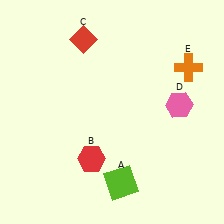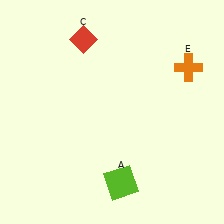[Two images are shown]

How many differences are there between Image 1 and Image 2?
There are 2 differences between the two images.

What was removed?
The red hexagon (B), the pink hexagon (D) were removed in Image 2.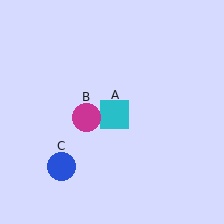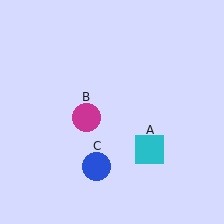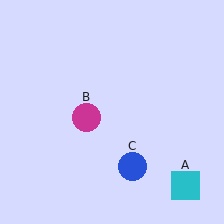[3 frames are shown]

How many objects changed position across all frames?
2 objects changed position: cyan square (object A), blue circle (object C).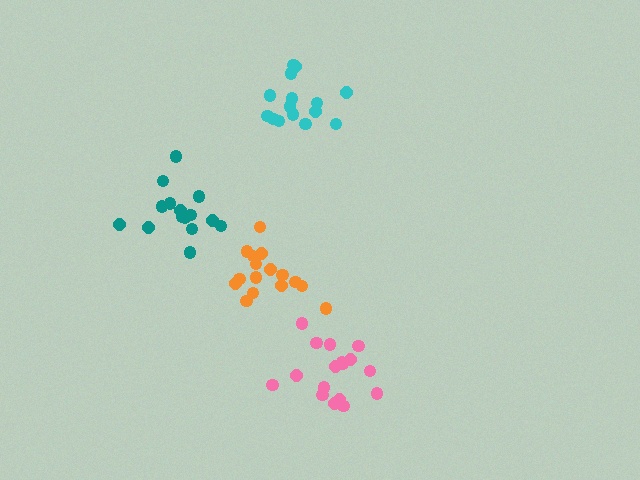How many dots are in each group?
Group 1: 16 dots, Group 2: 15 dots, Group 3: 15 dots, Group 4: 17 dots (63 total).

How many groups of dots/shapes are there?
There are 4 groups.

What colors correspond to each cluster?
The clusters are colored: orange, cyan, teal, pink.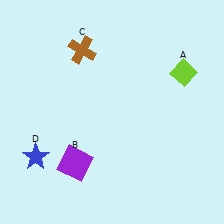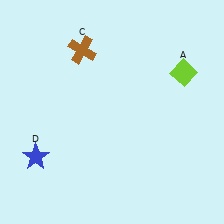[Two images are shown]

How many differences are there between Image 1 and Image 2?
There is 1 difference between the two images.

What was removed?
The purple square (B) was removed in Image 2.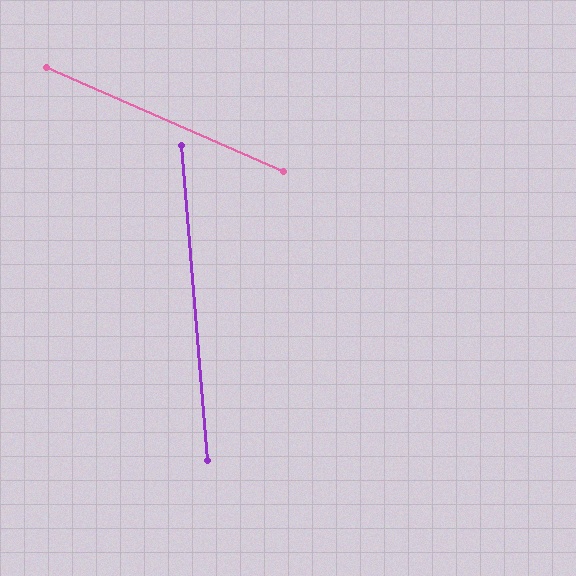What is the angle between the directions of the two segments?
Approximately 62 degrees.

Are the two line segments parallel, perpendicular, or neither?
Neither parallel nor perpendicular — they differ by about 62°.